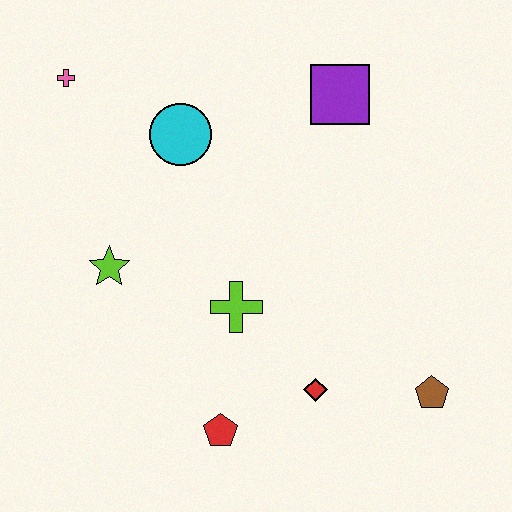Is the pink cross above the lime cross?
Yes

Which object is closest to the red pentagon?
The red diamond is closest to the red pentagon.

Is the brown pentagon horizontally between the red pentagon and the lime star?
No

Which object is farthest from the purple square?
The red pentagon is farthest from the purple square.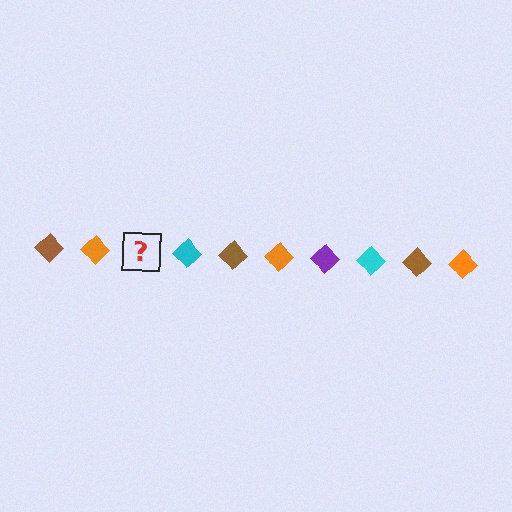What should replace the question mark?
The question mark should be replaced with a purple diamond.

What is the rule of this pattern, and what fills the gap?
The rule is that the pattern cycles through brown, orange, purple, cyan diamonds. The gap should be filled with a purple diamond.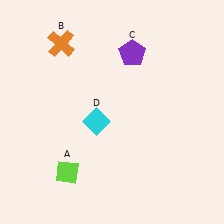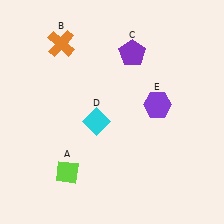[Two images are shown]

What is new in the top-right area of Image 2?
A purple hexagon (E) was added in the top-right area of Image 2.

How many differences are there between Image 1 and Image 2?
There is 1 difference between the two images.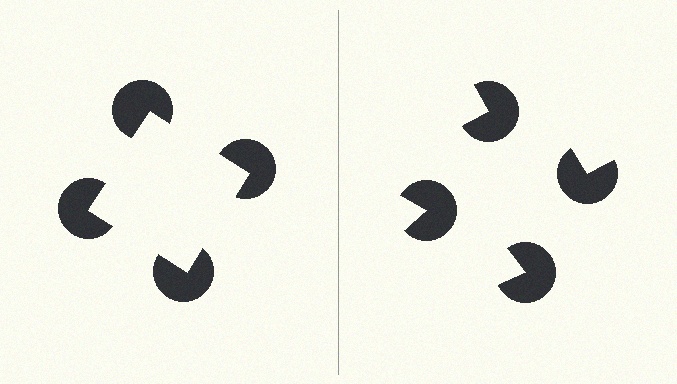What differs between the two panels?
The pac-man discs are positioned identically on both sides; only the wedge orientations differ. On the left they align to a square; on the right they are misaligned.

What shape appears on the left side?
An illusory square.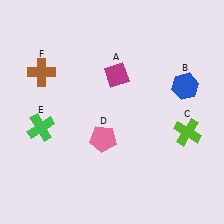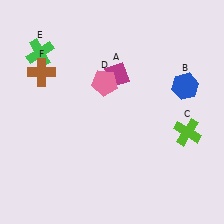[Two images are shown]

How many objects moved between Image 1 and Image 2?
2 objects moved between the two images.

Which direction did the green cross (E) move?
The green cross (E) moved up.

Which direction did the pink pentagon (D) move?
The pink pentagon (D) moved up.